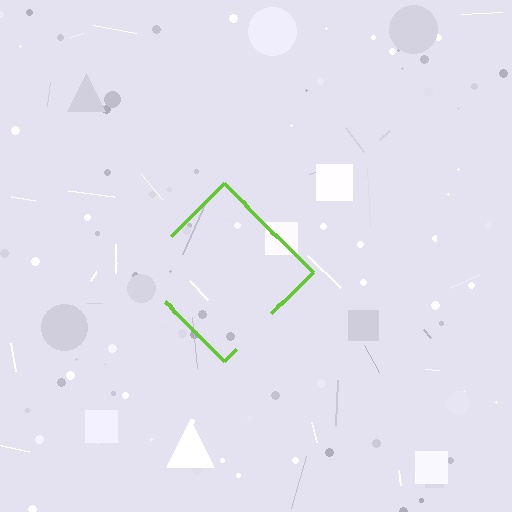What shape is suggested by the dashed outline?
The dashed outline suggests a diamond.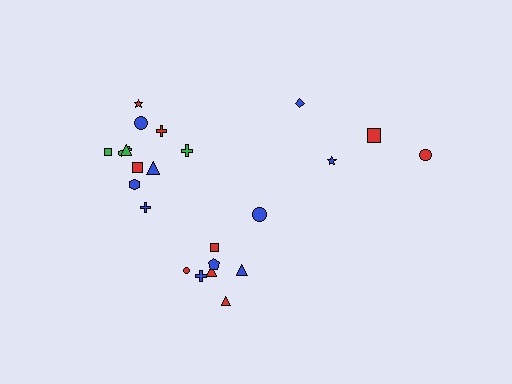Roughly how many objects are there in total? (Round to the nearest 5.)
Roughly 25 objects in total.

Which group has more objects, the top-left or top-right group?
The top-left group.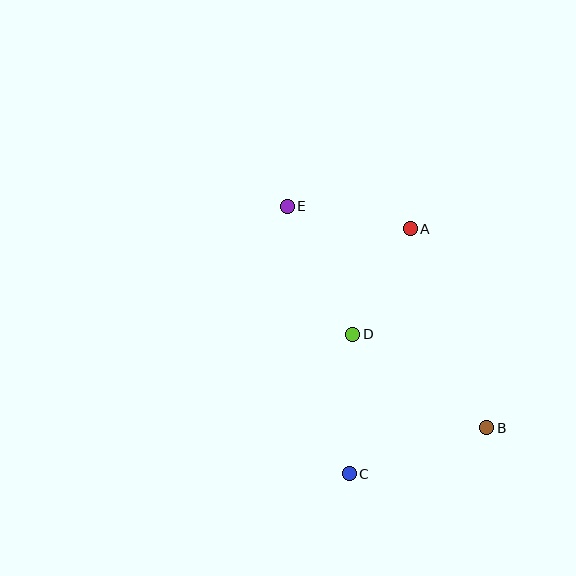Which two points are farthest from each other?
Points B and E are farthest from each other.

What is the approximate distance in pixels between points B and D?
The distance between B and D is approximately 164 pixels.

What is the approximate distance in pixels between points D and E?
The distance between D and E is approximately 144 pixels.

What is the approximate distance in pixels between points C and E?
The distance between C and E is approximately 275 pixels.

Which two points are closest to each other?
Points A and D are closest to each other.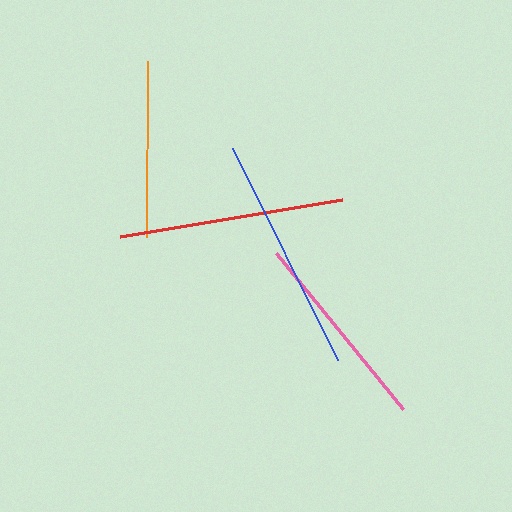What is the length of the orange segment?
The orange segment is approximately 176 pixels long.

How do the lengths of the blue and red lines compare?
The blue and red lines are approximately the same length.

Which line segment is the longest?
The blue line is the longest at approximately 236 pixels.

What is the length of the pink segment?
The pink segment is approximately 200 pixels long.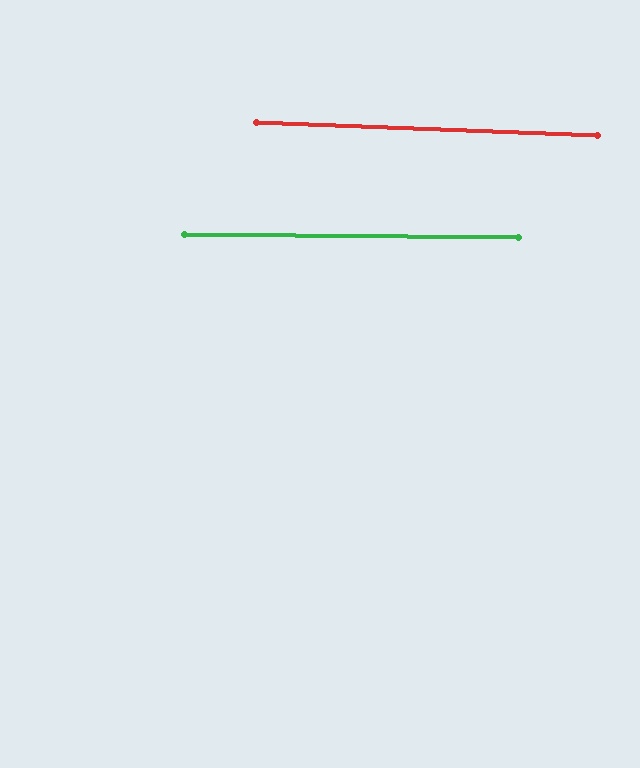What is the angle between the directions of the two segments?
Approximately 2 degrees.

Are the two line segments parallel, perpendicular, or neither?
Parallel — their directions differ by only 1.5°.